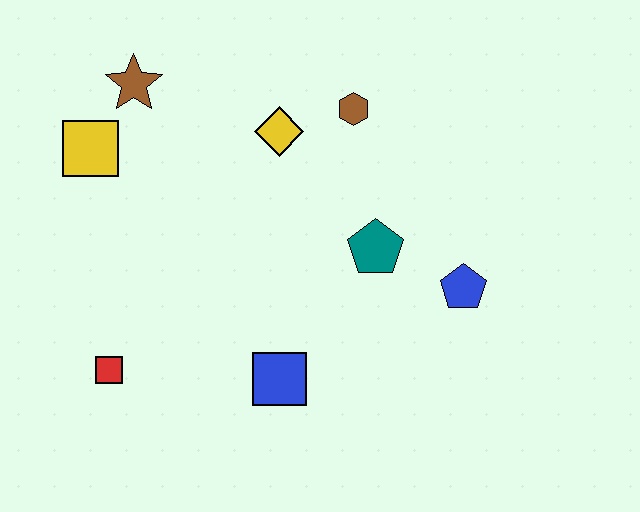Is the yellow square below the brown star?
Yes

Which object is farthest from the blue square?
The brown star is farthest from the blue square.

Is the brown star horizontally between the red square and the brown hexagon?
Yes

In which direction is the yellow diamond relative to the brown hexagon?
The yellow diamond is to the left of the brown hexagon.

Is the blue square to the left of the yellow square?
No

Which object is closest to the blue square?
The teal pentagon is closest to the blue square.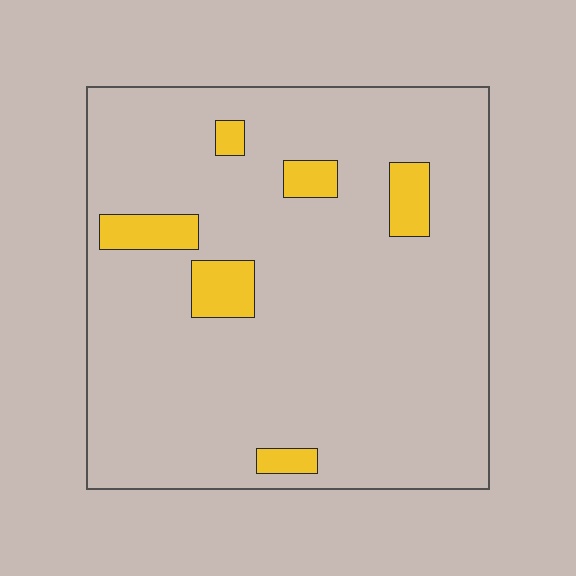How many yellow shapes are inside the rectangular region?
6.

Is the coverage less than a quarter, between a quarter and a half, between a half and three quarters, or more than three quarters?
Less than a quarter.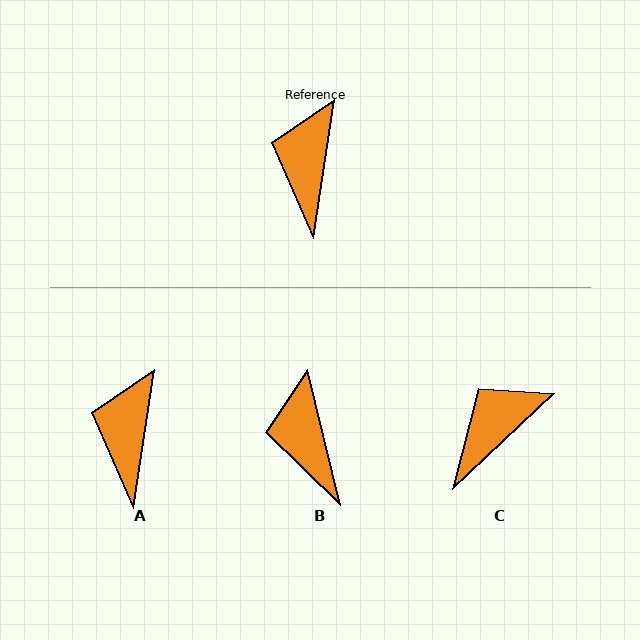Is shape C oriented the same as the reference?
No, it is off by about 38 degrees.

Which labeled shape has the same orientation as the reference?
A.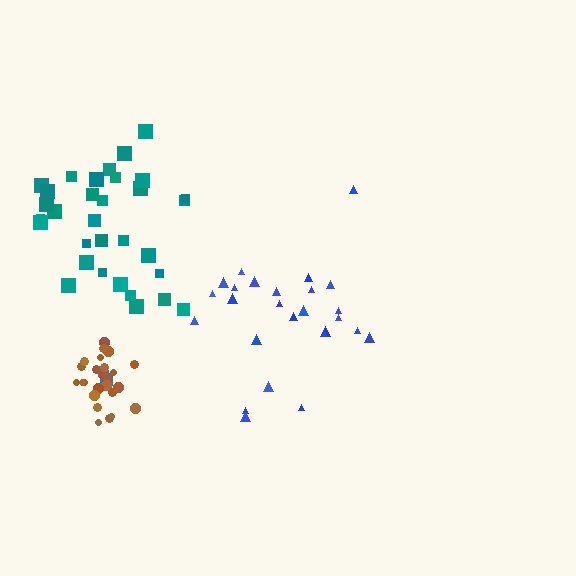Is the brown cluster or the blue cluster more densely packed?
Brown.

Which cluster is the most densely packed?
Brown.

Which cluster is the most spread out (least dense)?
Teal.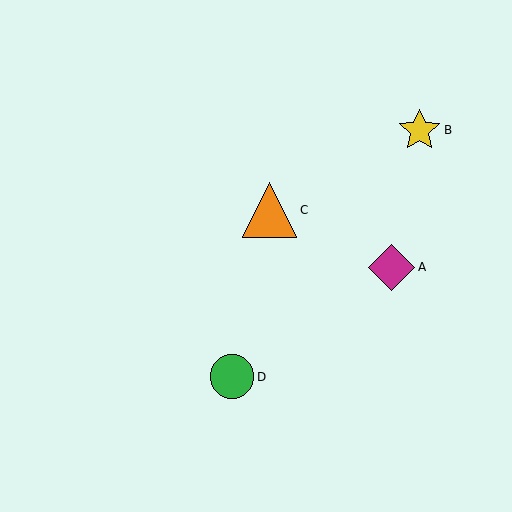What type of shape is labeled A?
Shape A is a magenta diamond.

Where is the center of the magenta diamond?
The center of the magenta diamond is at (392, 267).